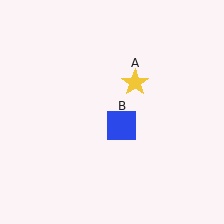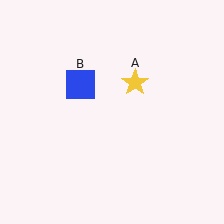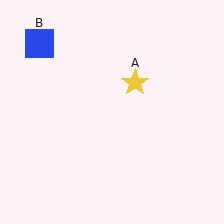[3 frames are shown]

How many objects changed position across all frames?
1 object changed position: blue square (object B).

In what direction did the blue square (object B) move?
The blue square (object B) moved up and to the left.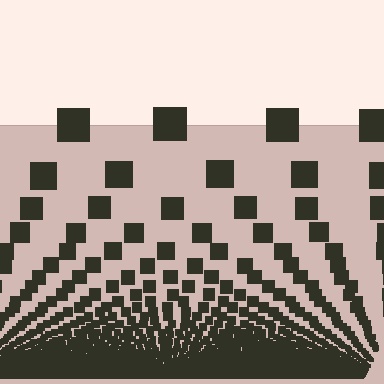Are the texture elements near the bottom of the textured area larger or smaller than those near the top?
Smaller. The gradient is inverted — elements near the bottom are smaller and denser.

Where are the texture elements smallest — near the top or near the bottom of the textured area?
Near the bottom.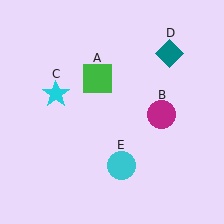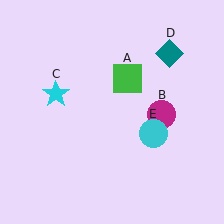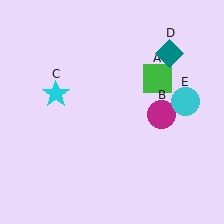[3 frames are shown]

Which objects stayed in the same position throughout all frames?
Magenta circle (object B) and cyan star (object C) and teal diamond (object D) remained stationary.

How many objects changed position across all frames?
2 objects changed position: green square (object A), cyan circle (object E).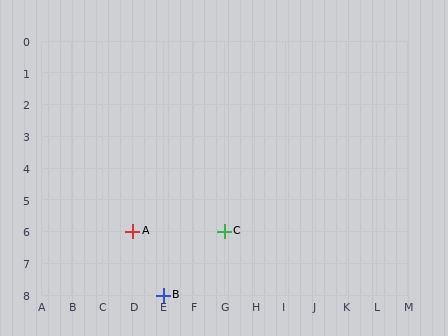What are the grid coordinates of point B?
Point B is at grid coordinates (E, 8).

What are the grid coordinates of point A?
Point A is at grid coordinates (D, 6).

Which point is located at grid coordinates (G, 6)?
Point C is at (G, 6).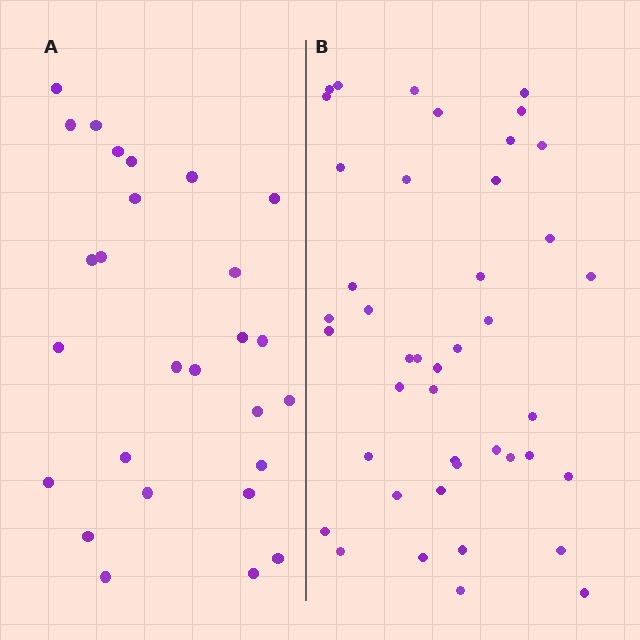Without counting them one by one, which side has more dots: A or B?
Region B (the right region) has more dots.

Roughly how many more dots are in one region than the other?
Region B has approximately 15 more dots than region A.